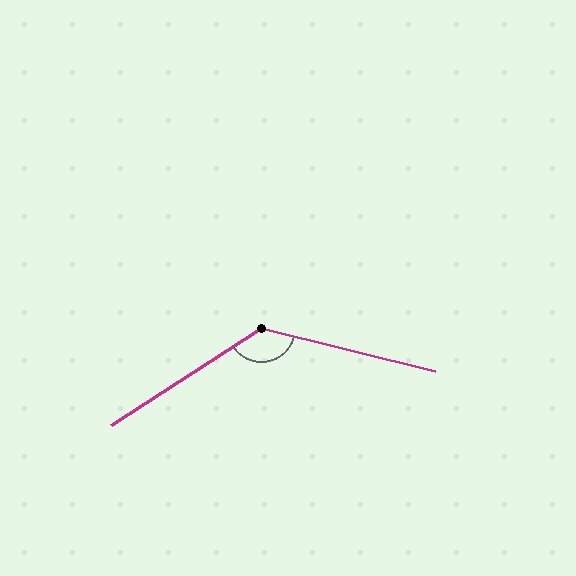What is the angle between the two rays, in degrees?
Approximately 133 degrees.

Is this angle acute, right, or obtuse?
It is obtuse.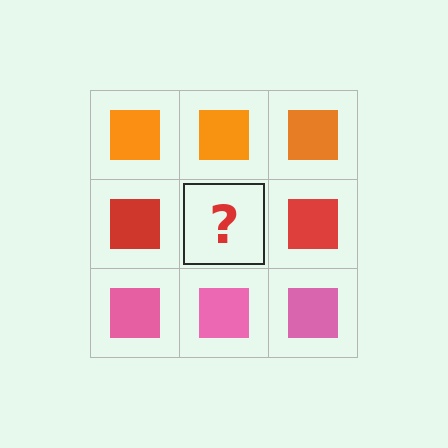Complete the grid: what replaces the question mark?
The question mark should be replaced with a red square.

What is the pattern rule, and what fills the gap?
The rule is that each row has a consistent color. The gap should be filled with a red square.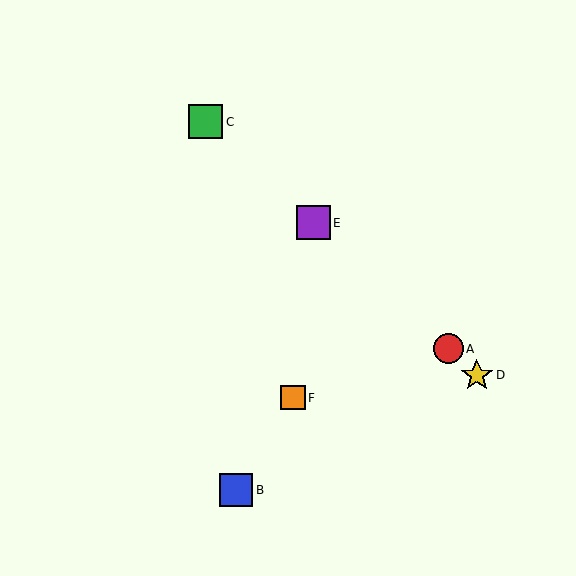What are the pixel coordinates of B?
Object B is at (236, 490).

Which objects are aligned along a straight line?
Objects A, C, D, E are aligned along a straight line.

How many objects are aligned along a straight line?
4 objects (A, C, D, E) are aligned along a straight line.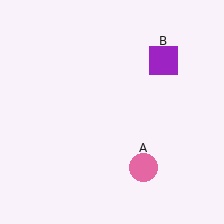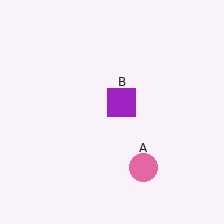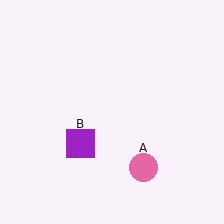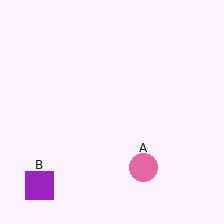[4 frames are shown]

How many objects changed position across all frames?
1 object changed position: purple square (object B).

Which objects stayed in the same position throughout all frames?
Pink circle (object A) remained stationary.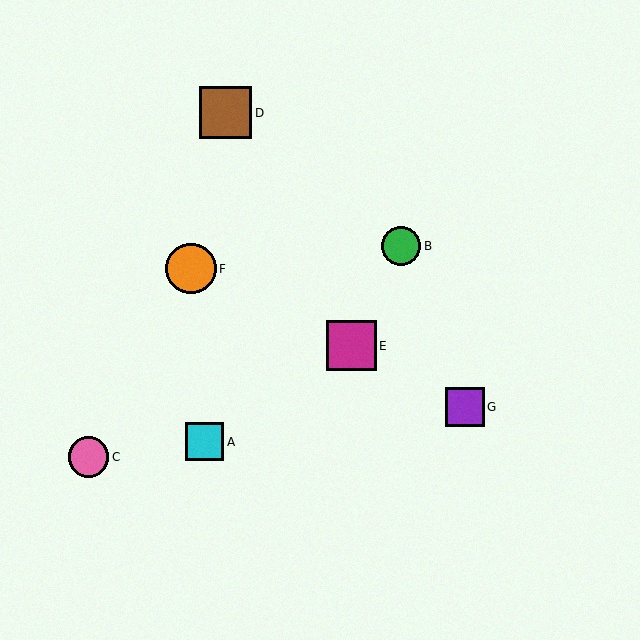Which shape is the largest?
The brown square (labeled D) is the largest.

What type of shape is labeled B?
Shape B is a green circle.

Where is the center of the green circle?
The center of the green circle is at (401, 246).